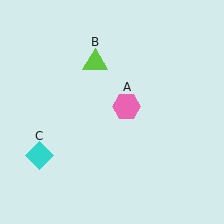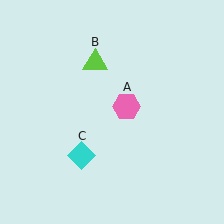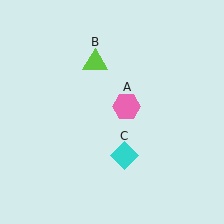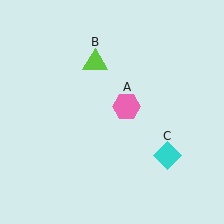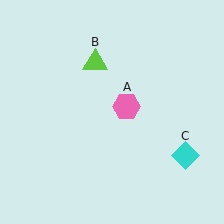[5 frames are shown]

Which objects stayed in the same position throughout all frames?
Pink hexagon (object A) and lime triangle (object B) remained stationary.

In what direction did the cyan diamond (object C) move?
The cyan diamond (object C) moved right.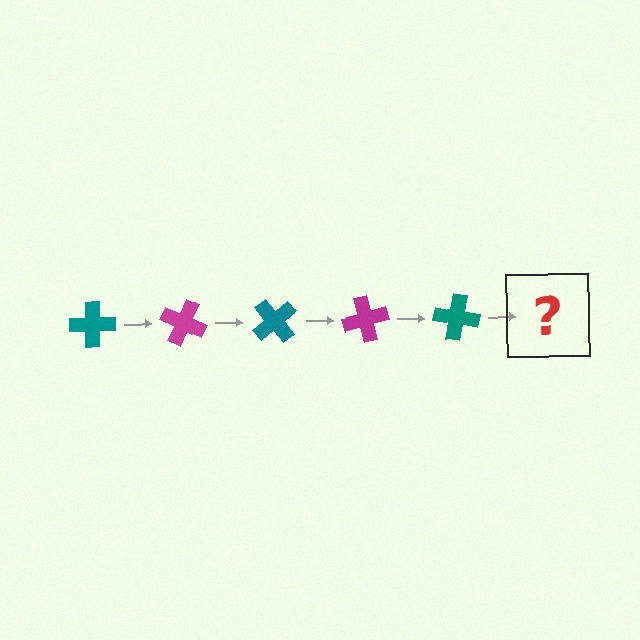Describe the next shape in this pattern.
It should be a magenta cross, rotated 125 degrees from the start.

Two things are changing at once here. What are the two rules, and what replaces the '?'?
The two rules are that it rotates 25 degrees each step and the color cycles through teal and magenta. The '?' should be a magenta cross, rotated 125 degrees from the start.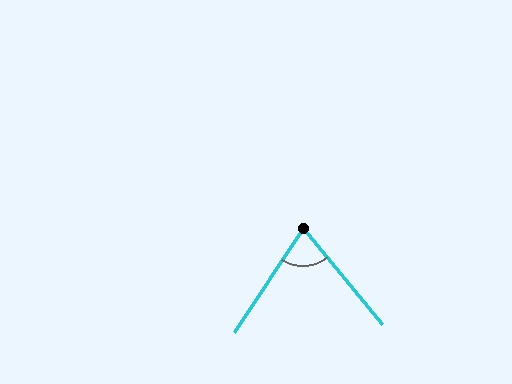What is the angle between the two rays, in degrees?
Approximately 73 degrees.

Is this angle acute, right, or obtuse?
It is acute.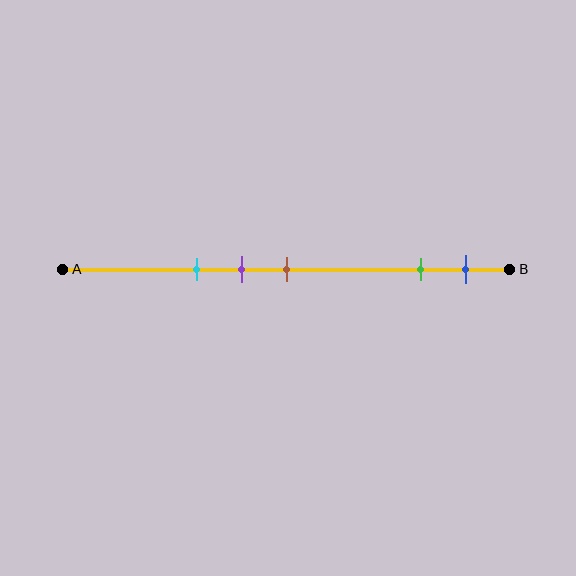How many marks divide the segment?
There are 5 marks dividing the segment.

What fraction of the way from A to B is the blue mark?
The blue mark is approximately 90% (0.9) of the way from A to B.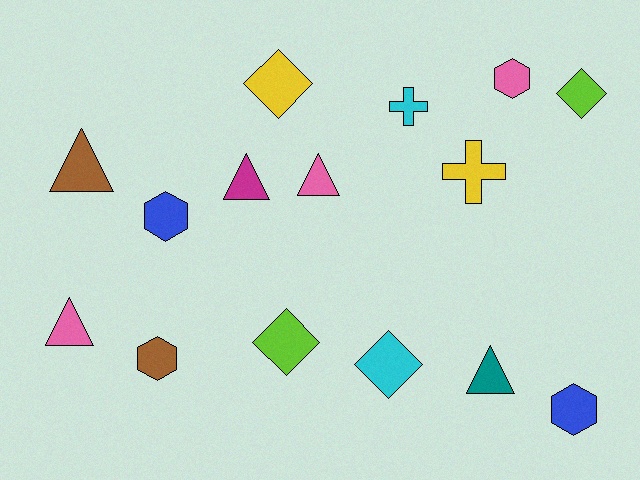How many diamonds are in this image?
There are 4 diamonds.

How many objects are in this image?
There are 15 objects.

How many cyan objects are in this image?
There are 2 cyan objects.